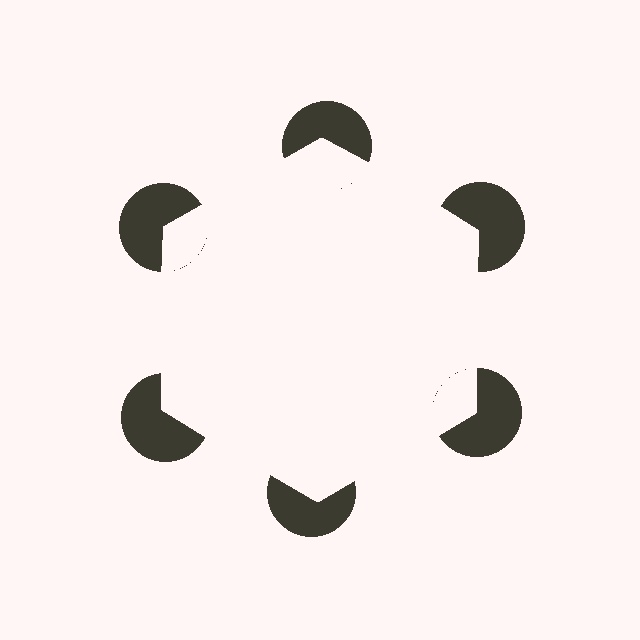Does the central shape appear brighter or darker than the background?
It typically appears slightly brighter than the background, even though no actual brightness change is drawn.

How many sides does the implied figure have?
6 sides.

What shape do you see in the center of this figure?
An illusory hexagon — its edges are inferred from the aligned wedge cuts in the pac-man discs, not physically drawn.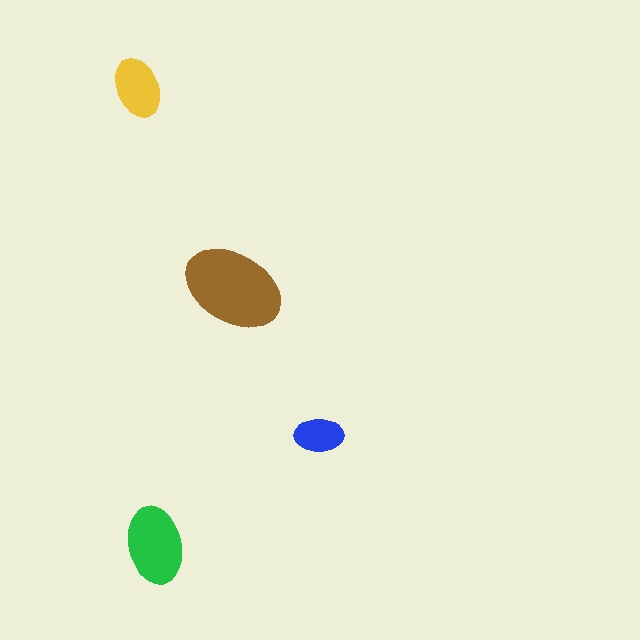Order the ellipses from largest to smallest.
the brown one, the green one, the yellow one, the blue one.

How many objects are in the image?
There are 4 objects in the image.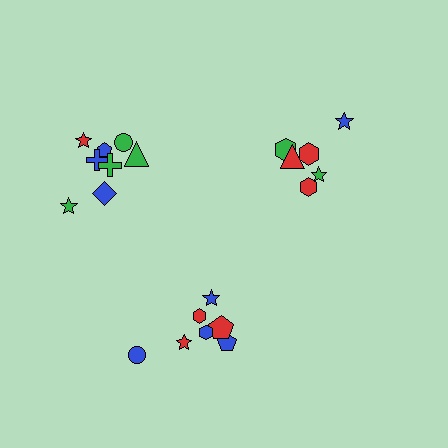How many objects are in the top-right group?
There are 6 objects.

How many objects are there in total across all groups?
There are 21 objects.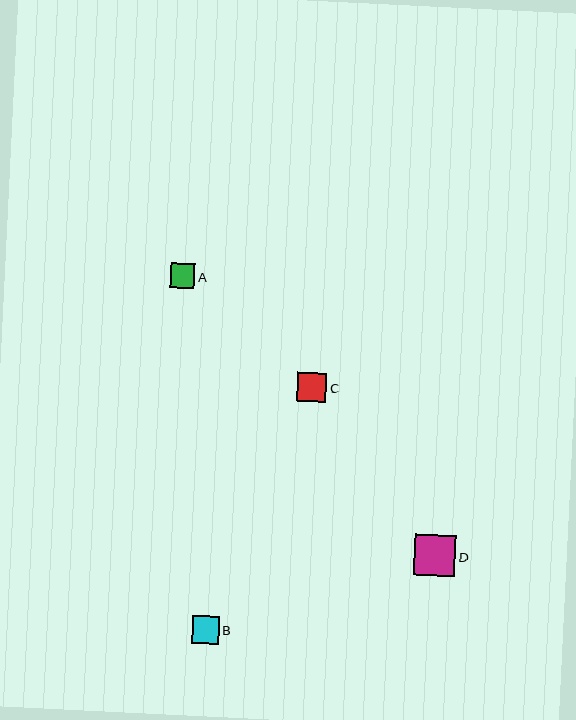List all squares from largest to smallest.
From largest to smallest: D, C, B, A.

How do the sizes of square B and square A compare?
Square B and square A are approximately the same size.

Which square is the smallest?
Square A is the smallest with a size of approximately 25 pixels.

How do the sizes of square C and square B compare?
Square C and square B are approximately the same size.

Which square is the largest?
Square D is the largest with a size of approximately 41 pixels.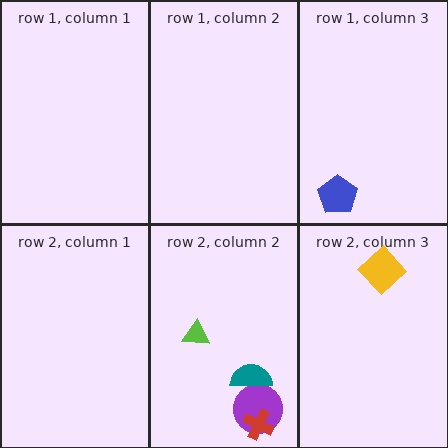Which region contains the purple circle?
The row 2, column 2 region.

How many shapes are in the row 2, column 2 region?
4.